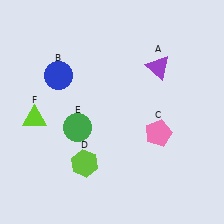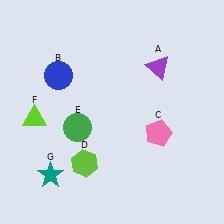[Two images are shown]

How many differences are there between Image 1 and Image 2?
There is 1 difference between the two images.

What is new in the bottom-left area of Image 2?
A teal star (G) was added in the bottom-left area of Image 2.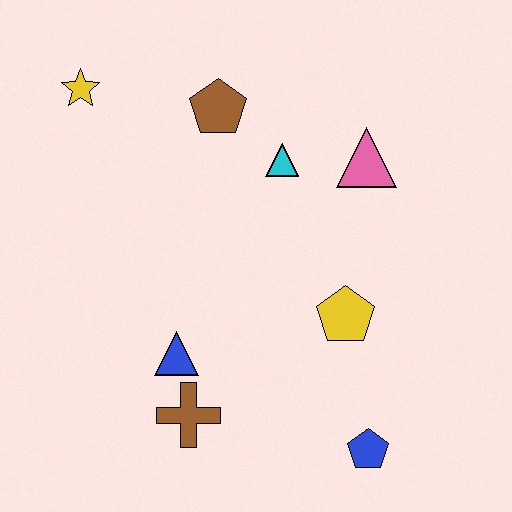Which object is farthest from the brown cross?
The yellow star is farthest from the brown cross.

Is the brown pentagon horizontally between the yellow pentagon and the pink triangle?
No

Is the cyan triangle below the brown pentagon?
Yes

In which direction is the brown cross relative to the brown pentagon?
The brown cross is below the brown pentagon.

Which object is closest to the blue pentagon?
The yellow pentagon is closest to the blue pentagon.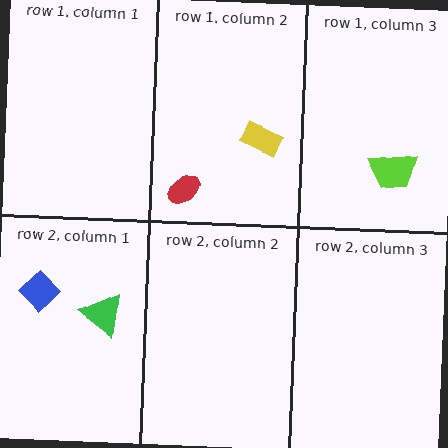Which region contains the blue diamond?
The row 2, column 1 region.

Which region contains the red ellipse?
The row 1, column 2 region.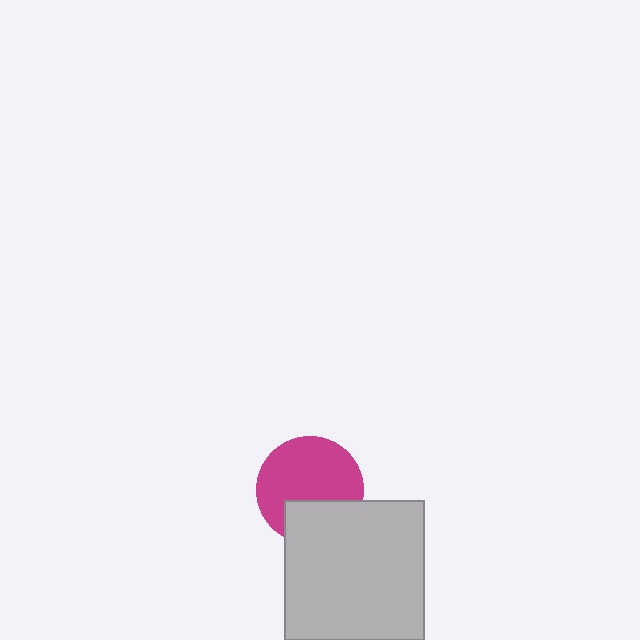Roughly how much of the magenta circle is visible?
Most of it is visible (roughly 68%).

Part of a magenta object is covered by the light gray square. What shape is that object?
It is a circle.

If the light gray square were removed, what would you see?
You would see the complete magenta circle.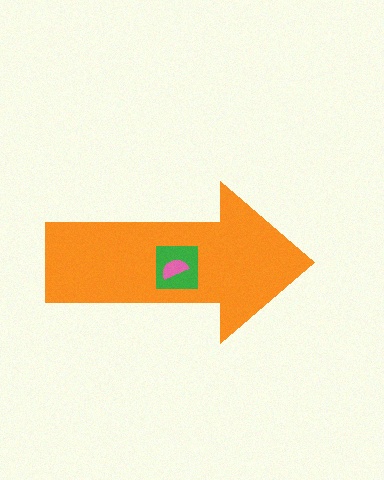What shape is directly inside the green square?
The pink semicircle.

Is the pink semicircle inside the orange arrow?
Yes.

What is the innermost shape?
The pink semicircle.